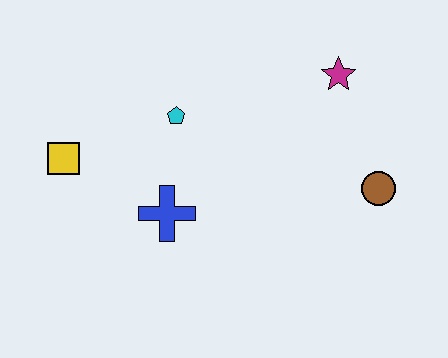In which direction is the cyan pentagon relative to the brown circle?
The cyan pentagon is to the left of the brown circle.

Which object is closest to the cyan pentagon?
The blue cross is closest to the cyan pentagon.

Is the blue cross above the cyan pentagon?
No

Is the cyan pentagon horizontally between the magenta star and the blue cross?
Yes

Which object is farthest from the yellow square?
The brown circle is farthest from the yellow square.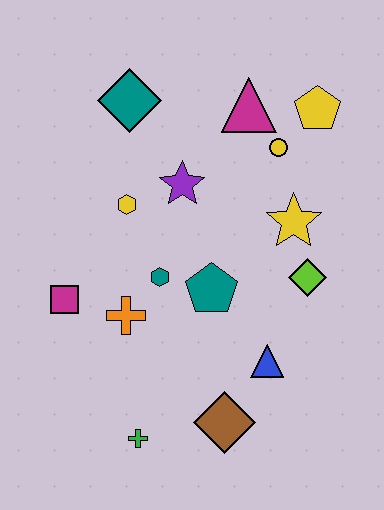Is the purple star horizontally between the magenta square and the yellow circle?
Yes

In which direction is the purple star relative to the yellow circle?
The purple star is to the left of the yellow circle.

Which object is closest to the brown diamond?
The blue triangle is closest to the brown diamond.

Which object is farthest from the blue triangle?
The teal diamond is farthest from the blue triangle.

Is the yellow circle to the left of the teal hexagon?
No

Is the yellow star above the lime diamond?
Yes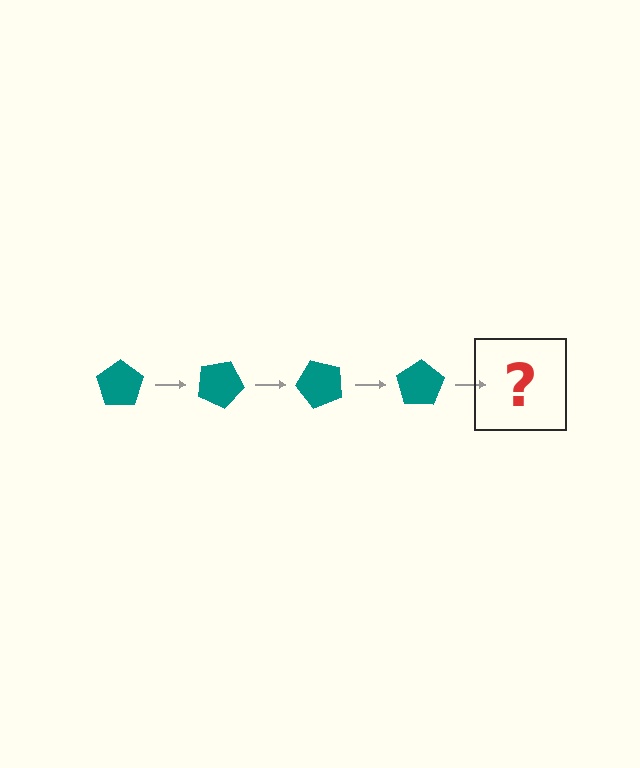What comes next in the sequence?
The next element should be a teal pentagon rotated 100 degrees.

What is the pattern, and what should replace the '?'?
The pattern is that the pentagon rotates 25 degrees each step. The '?' should be a teal pentagon rotated 100 degrees.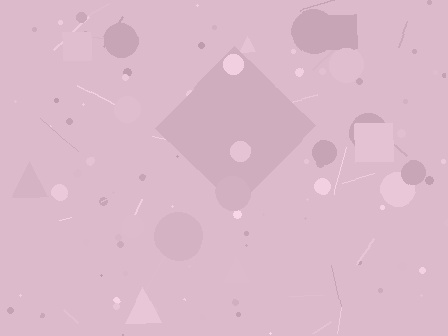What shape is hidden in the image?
A diamond is hidden in the image.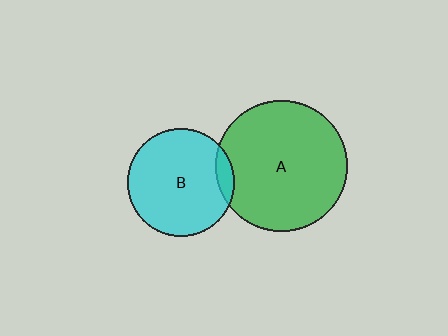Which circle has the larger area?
Circle A (green).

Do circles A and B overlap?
Yes.